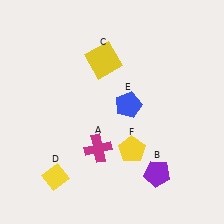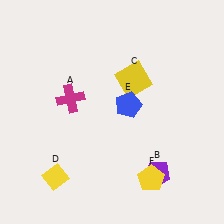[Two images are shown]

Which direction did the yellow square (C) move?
The yellow square (C) moved right.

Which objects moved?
The objects that moved are: the magenta cross (A), the yellow square (C), the yellow pentagon (F).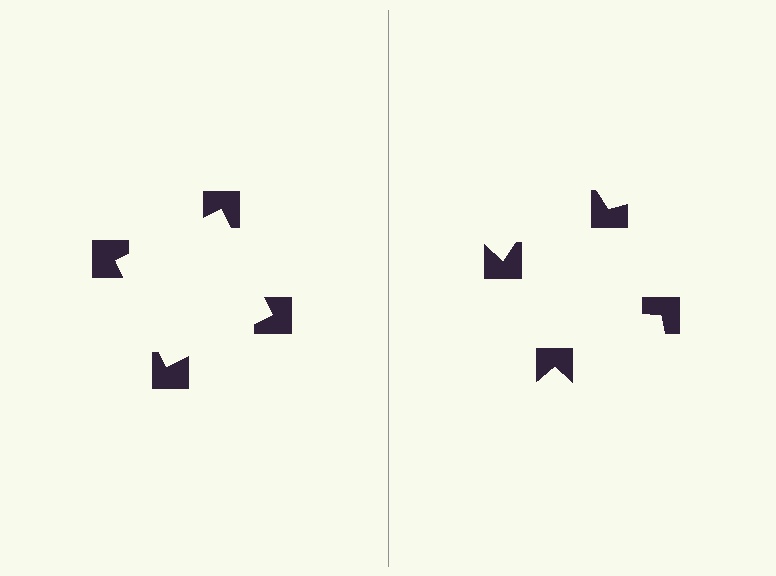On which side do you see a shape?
An illusory square appears on the left side. On the right side the wedge cuts are rotated, so no coherent shape forms.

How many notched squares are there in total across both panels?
8 — 4 on each side.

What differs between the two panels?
The notched squares are positioned identically on both sides; only the wedge orientations differ. On the left they align to a square; on the right they are misaligned.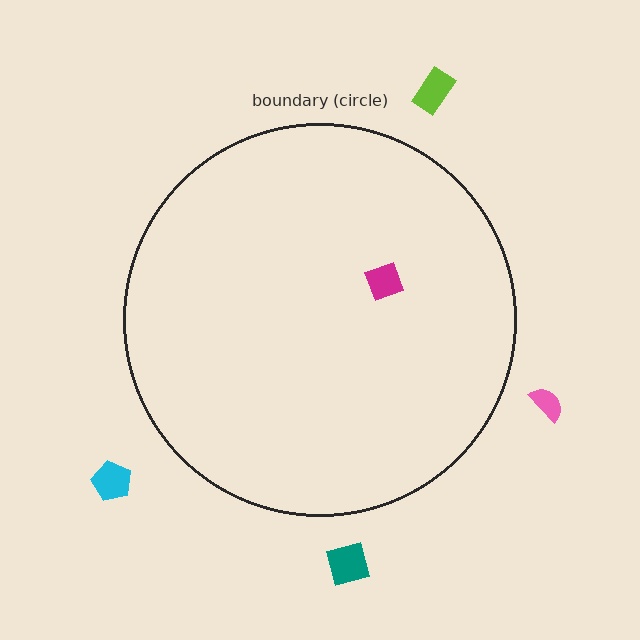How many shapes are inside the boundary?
1 inside, 4 outside.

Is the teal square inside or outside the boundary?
Outside.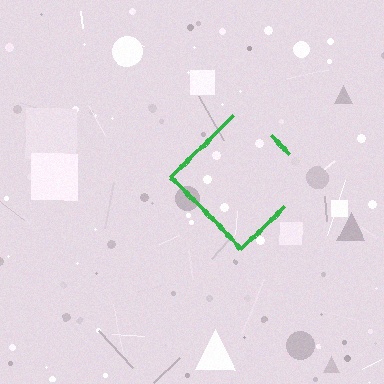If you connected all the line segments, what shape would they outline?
They would outline a diamond.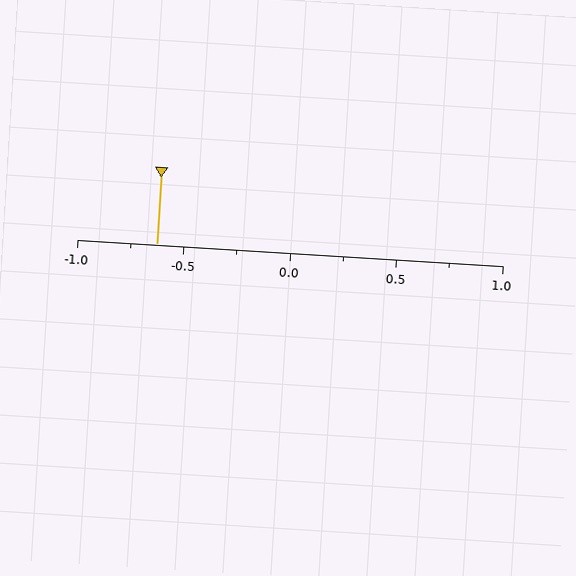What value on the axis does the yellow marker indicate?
The marker indicates approximately -0.62.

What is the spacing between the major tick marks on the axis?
The major ticks are spaced 0.5 apart.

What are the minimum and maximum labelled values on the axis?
The axis runs from -1.0 to 1.0.